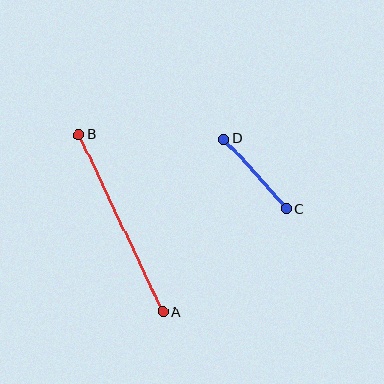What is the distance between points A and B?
The distance is approximately 196 pixels.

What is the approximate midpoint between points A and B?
The midpoint is at approximately (121, 223) pixels.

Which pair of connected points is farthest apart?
Points A and B are farthest apart.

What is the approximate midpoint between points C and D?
The midpoint is at approximately (255, 174) pixels.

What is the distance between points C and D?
The distance is approximately 93 pixels.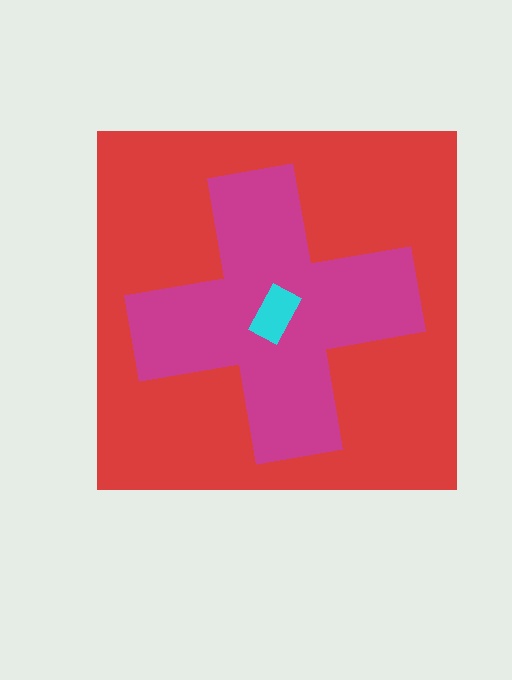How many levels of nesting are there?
3.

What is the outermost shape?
The red square.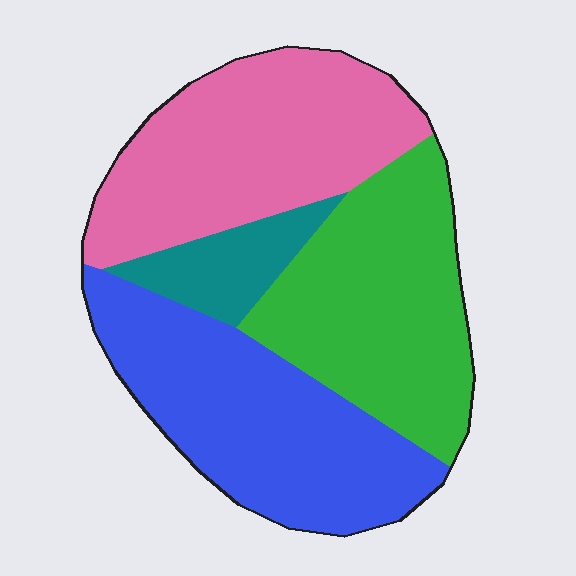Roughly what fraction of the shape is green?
Green takes up about one third (1/3) of the shape.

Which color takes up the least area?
Teal, at roughly 10%.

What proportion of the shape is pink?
Pink covers about 30% of the shape.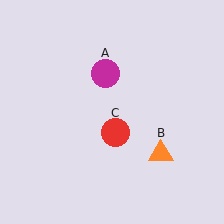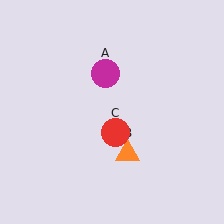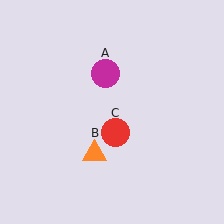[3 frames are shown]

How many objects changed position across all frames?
1 object changed position: orange triangle (object B).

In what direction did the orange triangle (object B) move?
The orange triangle (object B) moved left.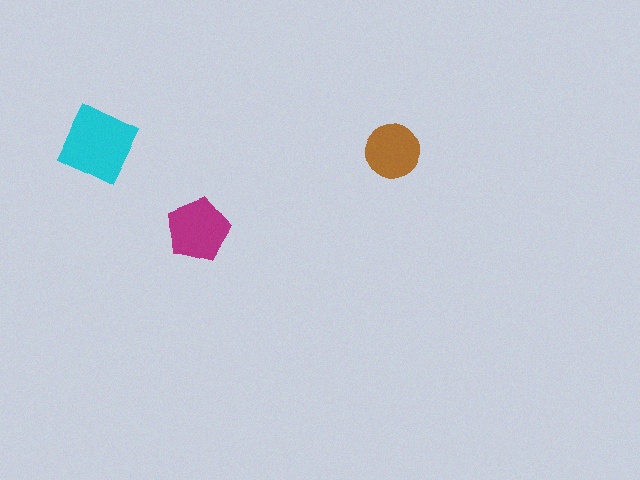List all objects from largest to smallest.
The cyan square, the magenta pentagon, the brown circle.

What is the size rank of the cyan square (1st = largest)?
1st.